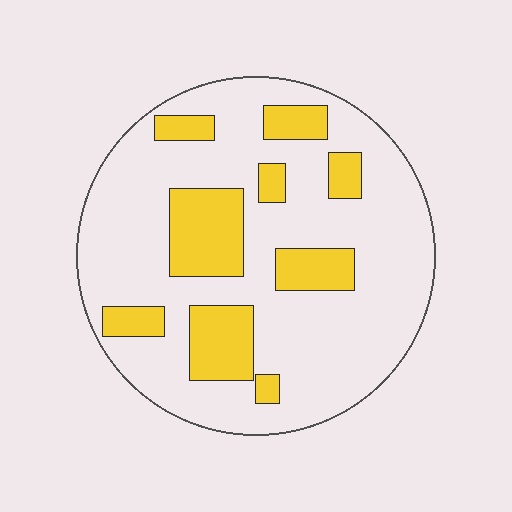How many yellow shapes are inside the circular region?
9.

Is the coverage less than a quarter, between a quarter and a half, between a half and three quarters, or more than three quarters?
Less than a quarter.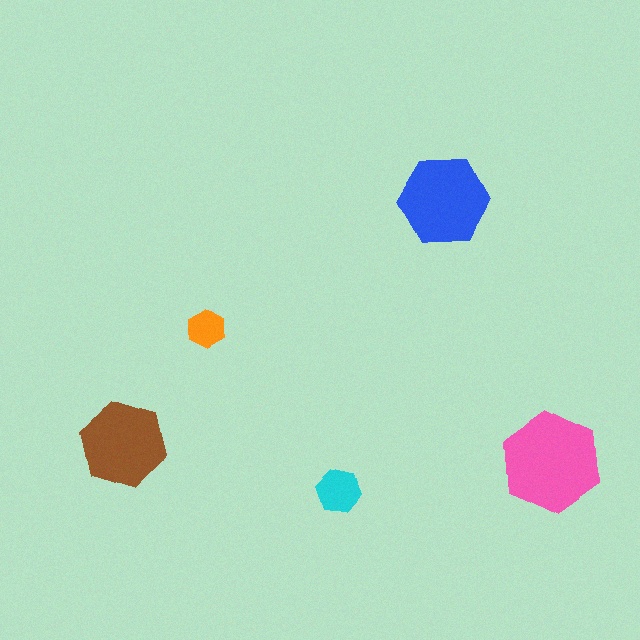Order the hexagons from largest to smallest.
the pink one, the blue one, the brown one, the cyan one, the orange one.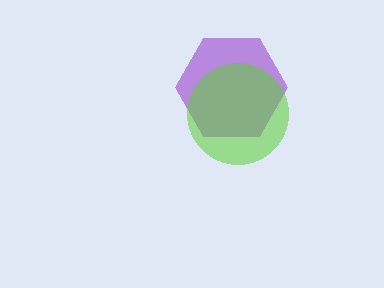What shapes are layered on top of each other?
The layered shapes are: a purple hexagon, a lime circle.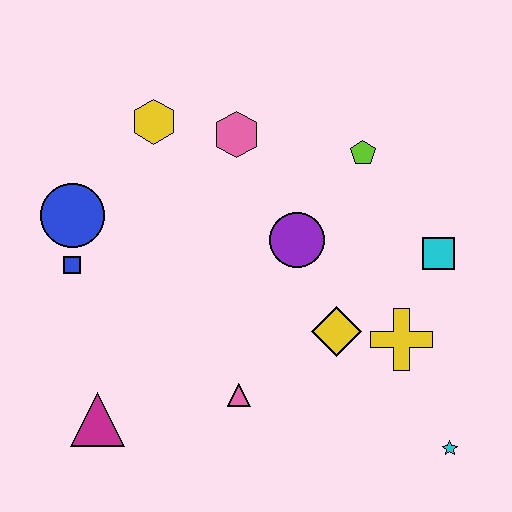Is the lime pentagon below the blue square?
No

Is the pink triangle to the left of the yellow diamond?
Yes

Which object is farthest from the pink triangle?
The yellow hexagon is farthest from the pink triangle.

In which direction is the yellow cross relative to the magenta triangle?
The yellow cross is to the right of the magenta triangle.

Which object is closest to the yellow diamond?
The yellow cross is closest to the yellow diamond.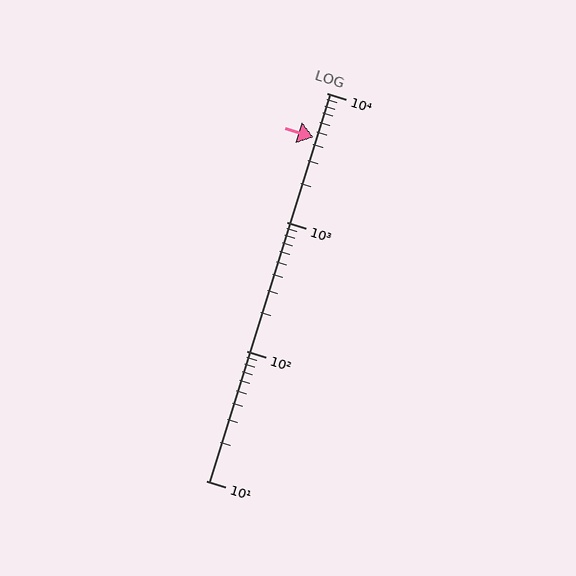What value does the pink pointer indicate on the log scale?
The pointer indicates approximately 4500.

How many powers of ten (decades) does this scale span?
The scale spans 3 decades, from 10 to 10000.